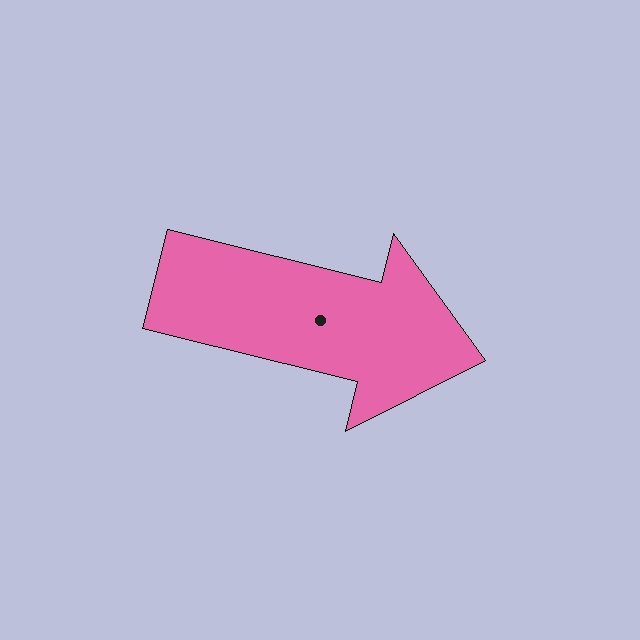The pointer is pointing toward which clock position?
Roughly 3 o'clock.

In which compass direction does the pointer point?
East.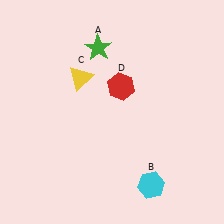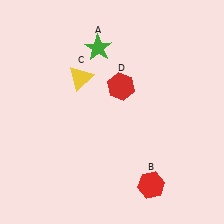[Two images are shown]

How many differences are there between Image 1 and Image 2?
There is 1 difference between the two images.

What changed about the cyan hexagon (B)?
In Image 1, B is cyan. In Image 2, it changed to red.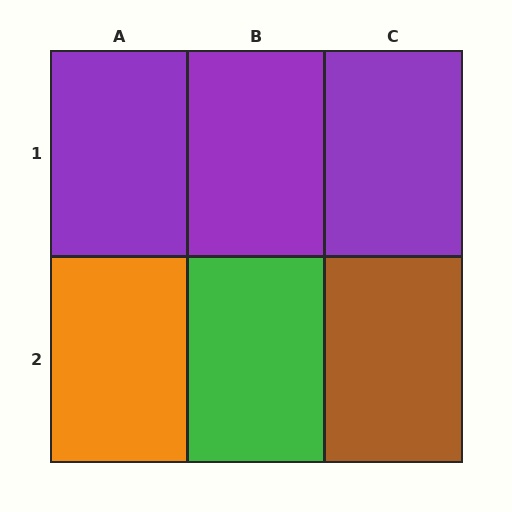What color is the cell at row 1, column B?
Purple.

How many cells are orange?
1 cell is orange.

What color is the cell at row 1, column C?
Purple.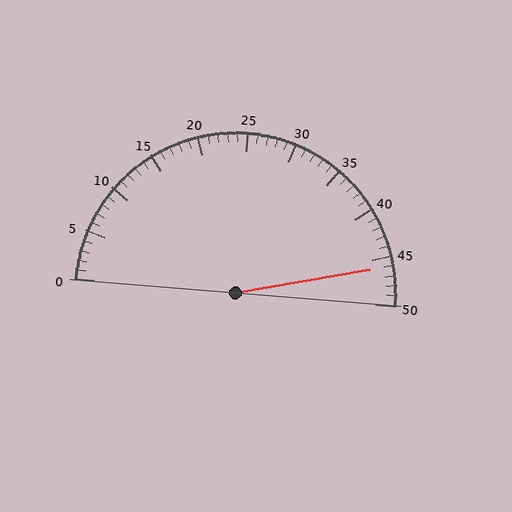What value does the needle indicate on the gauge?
The needle indicates approximately 46.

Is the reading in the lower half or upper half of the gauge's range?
The reading is in the upper half of the range (0 to 50).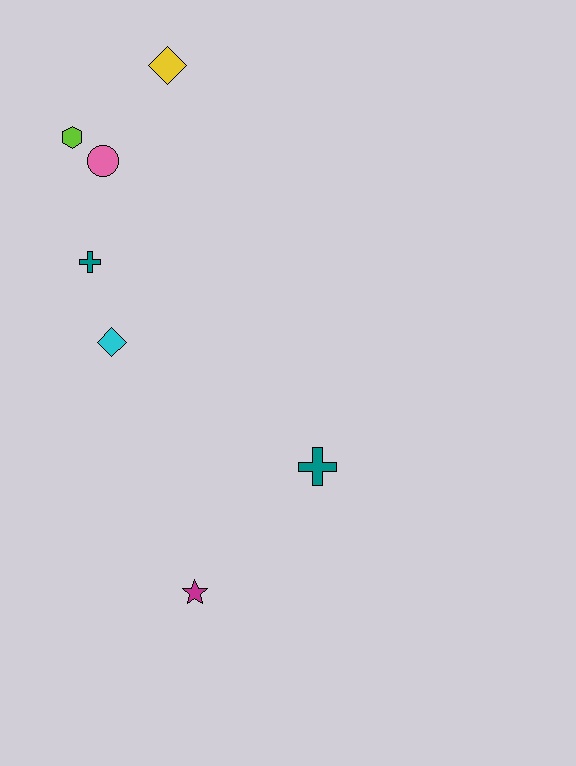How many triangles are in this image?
There are no triangles.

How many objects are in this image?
There are 7 objects.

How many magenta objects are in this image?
There is 1 magenta object.